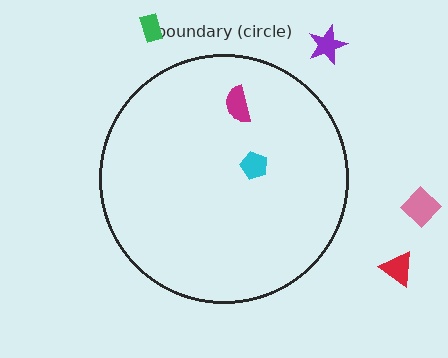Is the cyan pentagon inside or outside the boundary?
Inside.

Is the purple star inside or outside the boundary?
Outside.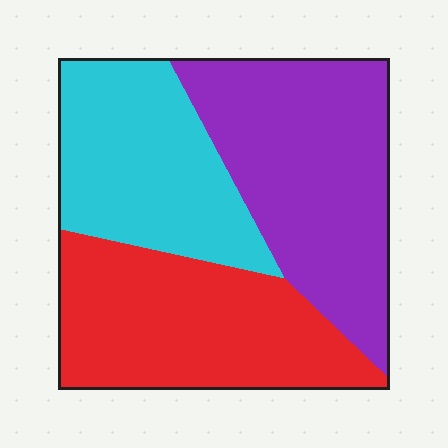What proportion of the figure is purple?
Purple takes up about three eighths (3/8) of the figure.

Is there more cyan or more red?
Red.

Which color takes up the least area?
Cyan, at roughly 30%.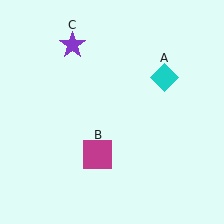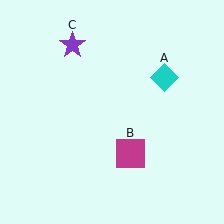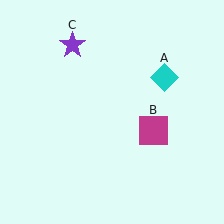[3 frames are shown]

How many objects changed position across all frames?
1 object changed position: magenta square (object B).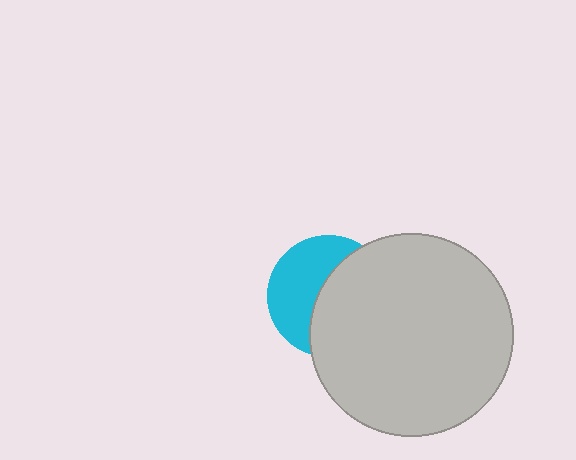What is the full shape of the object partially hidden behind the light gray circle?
The partially hidden object is a cyan circle.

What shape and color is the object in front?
The object in front is a light gray circle.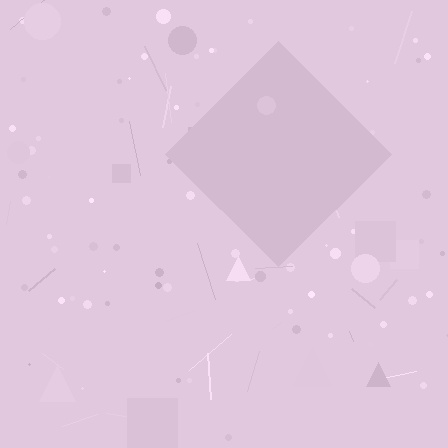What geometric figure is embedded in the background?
A diamond is embedded in the background.